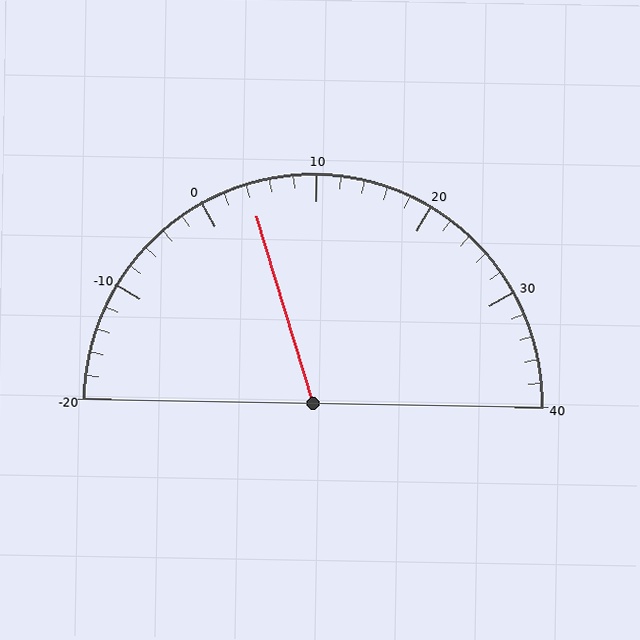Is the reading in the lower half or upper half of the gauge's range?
The reading is in the lower half of the range (-20 to 40).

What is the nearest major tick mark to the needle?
The nearest major tick mark is 0.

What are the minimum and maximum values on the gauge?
The gauge ranges from -20 to 40.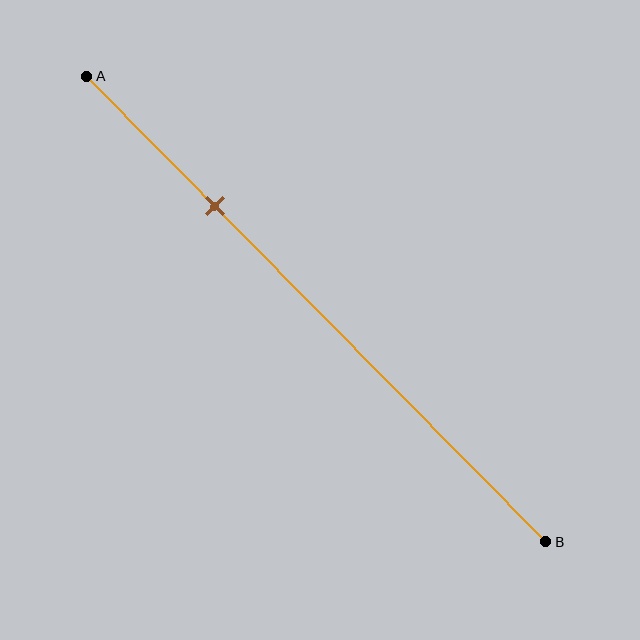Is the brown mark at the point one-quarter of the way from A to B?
Yes, the mark is approximately at the one-quarter point.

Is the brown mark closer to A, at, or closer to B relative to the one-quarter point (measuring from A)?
The brown mark is approximately at the one-quarter point of segment AB.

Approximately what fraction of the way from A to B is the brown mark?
The brown mark is approximately 30% of the way from A to B.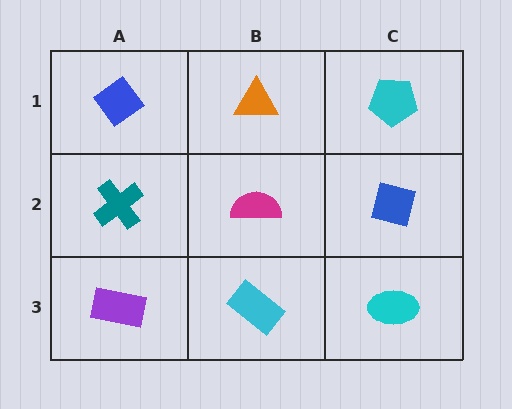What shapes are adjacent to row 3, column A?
A teal cross (row 2, column A), a cyan rectangle (row 3, column B).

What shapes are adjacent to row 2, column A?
A blue diamond (row 1, column A), a purple rectangle (row 3, column A), a magenta semicircle (row 2, column B).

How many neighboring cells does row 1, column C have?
2.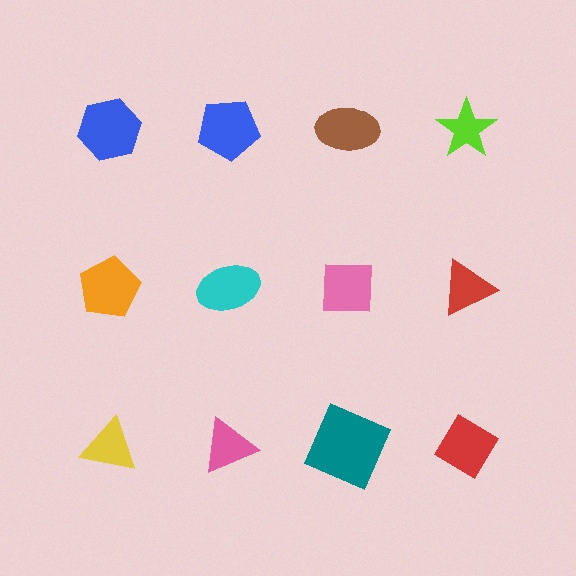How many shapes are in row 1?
4 shapes.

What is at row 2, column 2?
A cyan ellipse.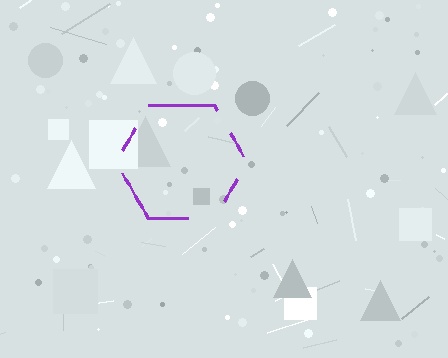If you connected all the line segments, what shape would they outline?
They would outline a hexagon.